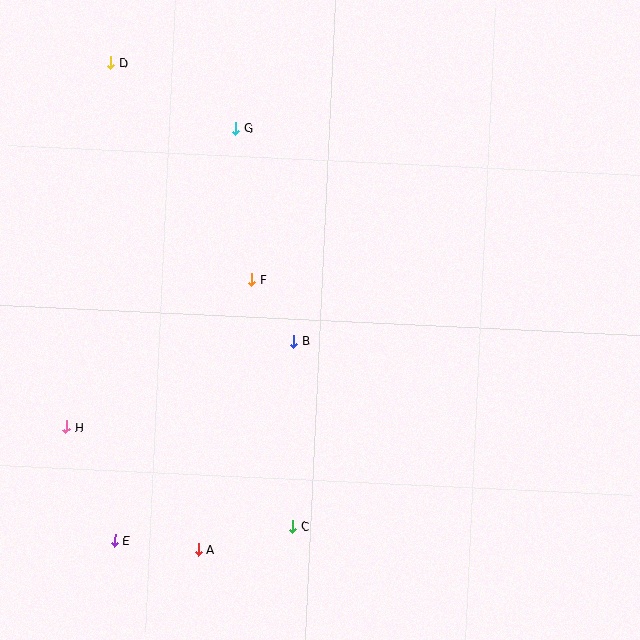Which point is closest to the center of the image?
Point B at (294, 341) is closest to the center.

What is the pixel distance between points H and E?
The distance between H and E is 123 pixels.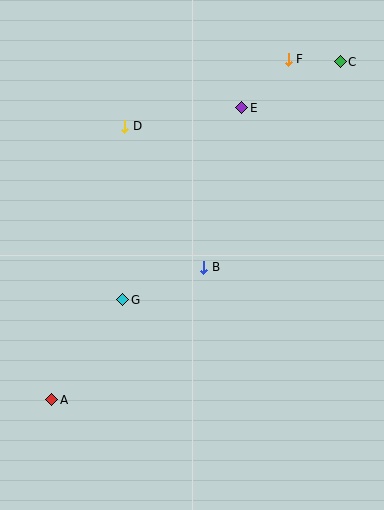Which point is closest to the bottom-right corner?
Point B is closest to the bottom-right corner.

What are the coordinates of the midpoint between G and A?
The midpoint between G and A is at (87, 350).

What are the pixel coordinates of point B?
Point B is at (204, 267).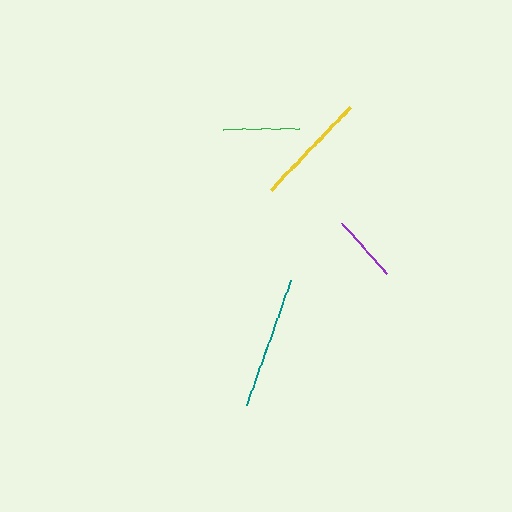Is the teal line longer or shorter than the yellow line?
The teal line is longer than the yellow line.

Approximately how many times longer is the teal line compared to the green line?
The teal line is approximately 1.7 times the length of the green line.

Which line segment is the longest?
The teal line is the longest at approximately 131 pixels.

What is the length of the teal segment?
The teal segment is approximately 131 pixels long.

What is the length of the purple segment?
The purple segment is approximately 68 pixels long.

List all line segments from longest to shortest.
From longest to shortest: teal, yellow, green, purple.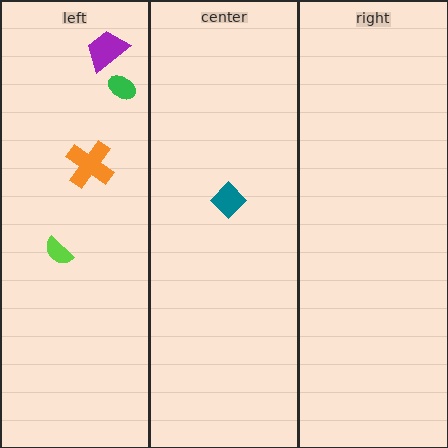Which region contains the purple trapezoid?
The left region.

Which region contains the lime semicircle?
The left region.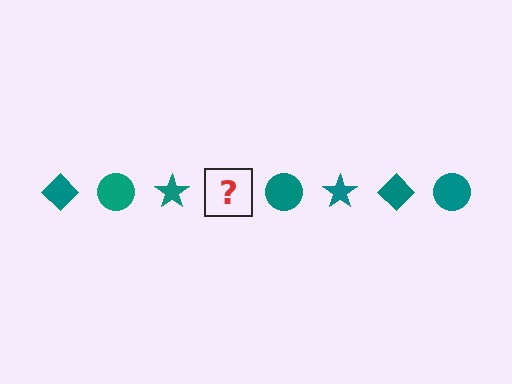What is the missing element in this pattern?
The missing element is a teal diamond.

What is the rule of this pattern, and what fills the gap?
The rule is that the pattern cycles through diamond, circle, star shapes in teal. The gap should be filled with a teal diamond.